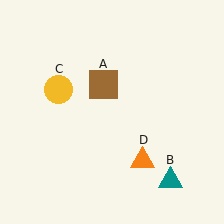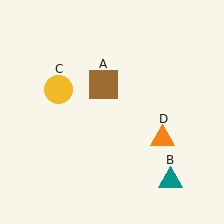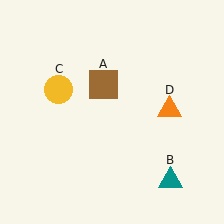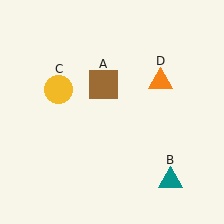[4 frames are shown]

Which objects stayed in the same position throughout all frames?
Brown square (object A) and teal triangle (object B) and yellow circle (object C) remained stationary.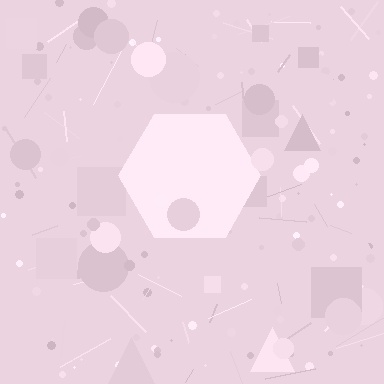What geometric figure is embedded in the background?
A hexagon is embedded in the background.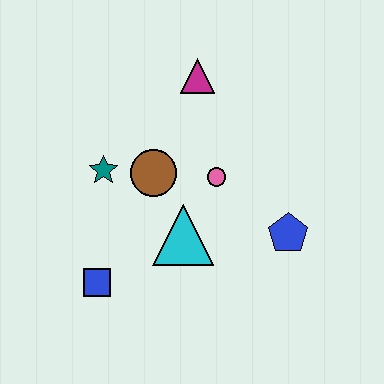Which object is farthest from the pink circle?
The blue square is farthest from the pink circle.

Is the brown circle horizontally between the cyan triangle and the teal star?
Yes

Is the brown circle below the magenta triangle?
Yes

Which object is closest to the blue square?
The cyan triangle is closest to the blue square.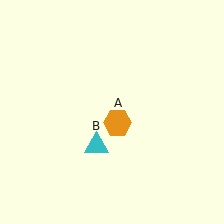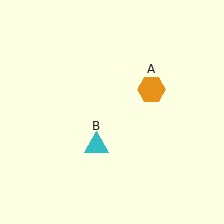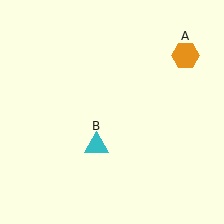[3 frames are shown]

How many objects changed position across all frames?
1 object changed position: orange hexagon (object A).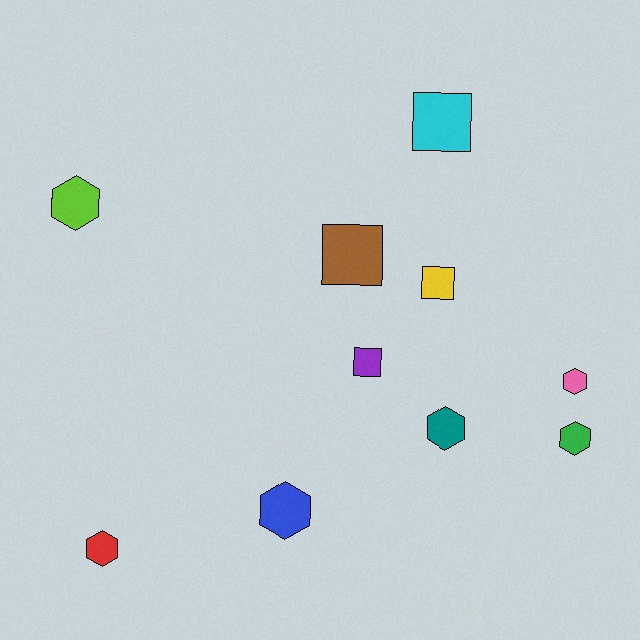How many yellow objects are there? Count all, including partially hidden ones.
There is 1 yellow object.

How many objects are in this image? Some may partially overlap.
There are 10 objects.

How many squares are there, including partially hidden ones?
There are 4 squares.